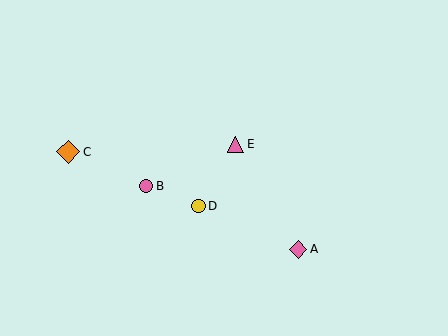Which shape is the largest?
The orange diamond (labeled C) is the largest.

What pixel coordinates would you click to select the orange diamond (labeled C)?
Click at (68, 152) to select the orange diamond C.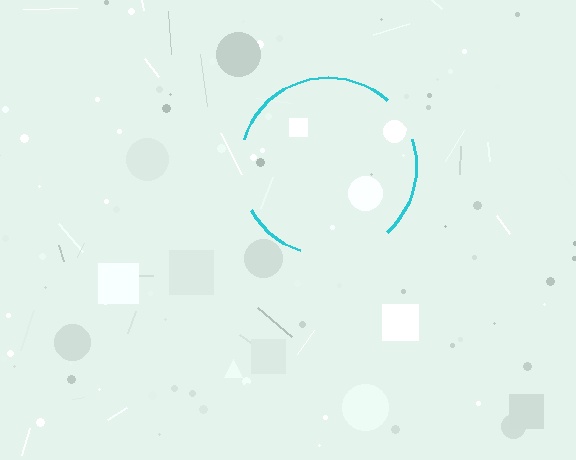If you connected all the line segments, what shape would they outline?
They would outline a circle.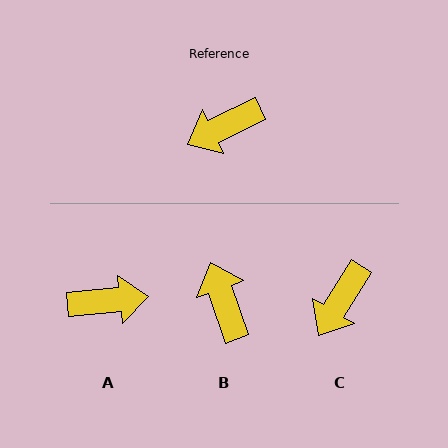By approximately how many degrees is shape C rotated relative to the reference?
Approximately 32 degrees counter-clockwise.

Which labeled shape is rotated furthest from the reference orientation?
A, about 160 degrees away.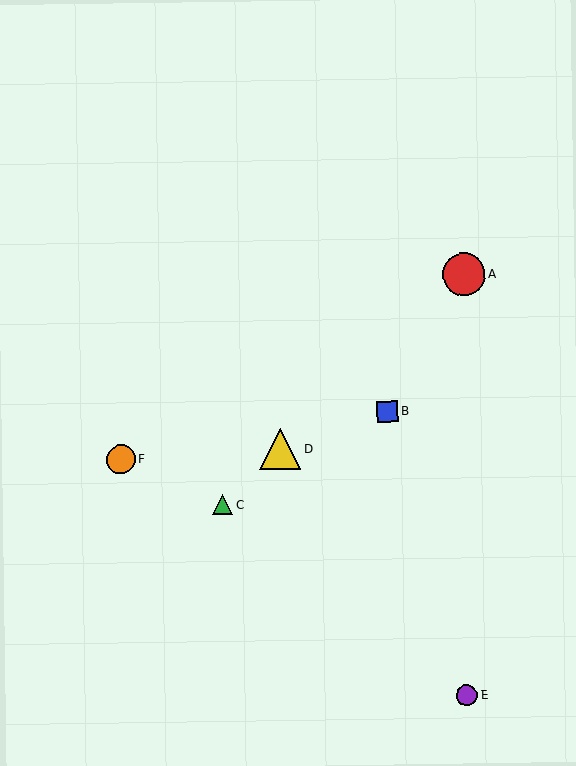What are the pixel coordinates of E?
Object E is at (467, 695).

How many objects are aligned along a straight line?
3 objects (A, C, D) are aligned along a straight line.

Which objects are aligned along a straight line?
Objects A, C, D are aligned along a straight line.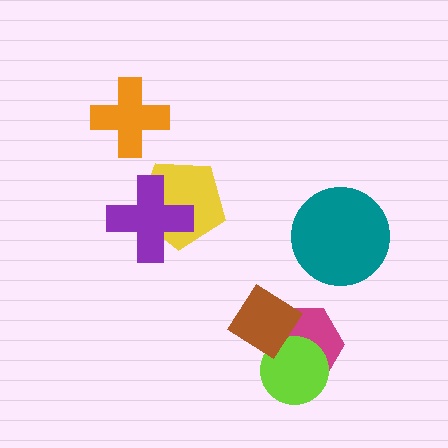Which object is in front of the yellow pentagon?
The purple cross is in front of the yellow pentagon.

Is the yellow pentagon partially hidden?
Yes, it is partially covered by another shape.